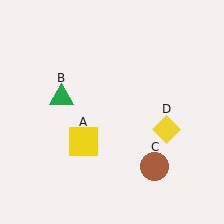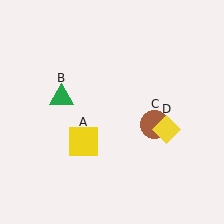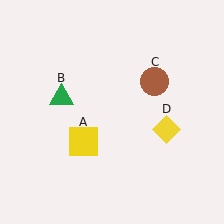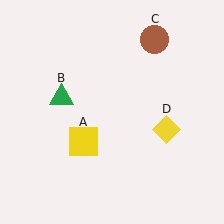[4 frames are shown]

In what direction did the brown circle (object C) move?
The brown circle (object C) moved up.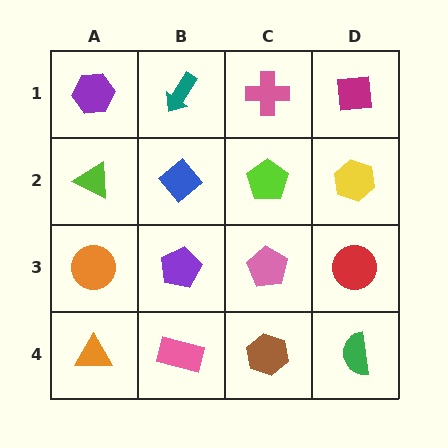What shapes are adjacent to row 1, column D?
A yellow hexagon (row 2, column D), a pink cross (row 1, column C).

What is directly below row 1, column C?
A lime pentagon.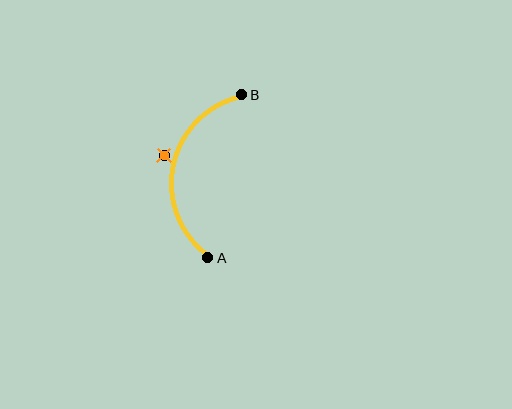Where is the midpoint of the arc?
The arc midpoint is the point on the curve farthest from the straight line joining A and B. It sits to the left of that line.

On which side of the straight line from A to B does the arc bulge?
The arc bulges to the left of the straight line connecting A and B.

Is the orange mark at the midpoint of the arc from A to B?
No — the orange mark does not lie on the arc at all. It sits slightly outside the curve.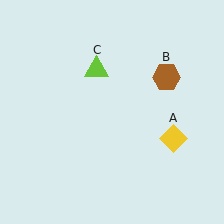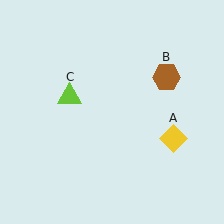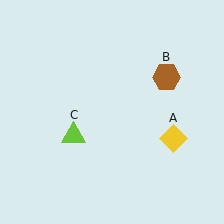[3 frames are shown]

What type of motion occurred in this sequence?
The lime triangle (object C) rotated counterclockwise around the center of the scene.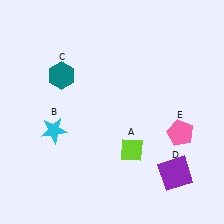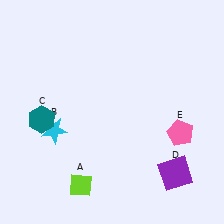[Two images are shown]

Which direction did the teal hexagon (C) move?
The teal hexagon (C) moved down.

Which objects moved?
The objects that moved are: the lime diamond (A), the teal hexagon (C).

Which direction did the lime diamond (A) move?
The lime diamond (A) moved left.